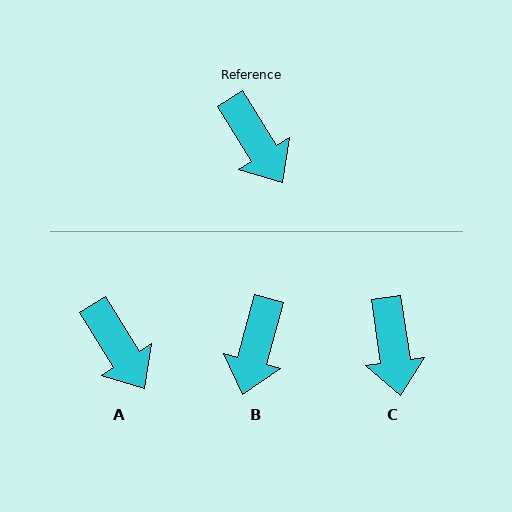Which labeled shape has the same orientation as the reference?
A.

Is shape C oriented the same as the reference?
No, it is off by about 24 degrees.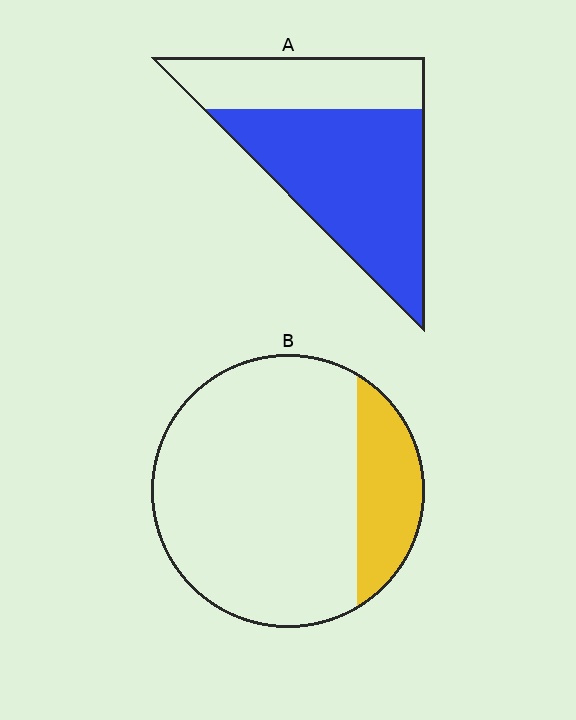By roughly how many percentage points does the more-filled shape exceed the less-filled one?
By roughly 45 percentage points (A over B).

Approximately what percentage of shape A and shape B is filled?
A is approximately 65% and B is approximately 20%.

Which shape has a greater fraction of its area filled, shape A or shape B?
Shape A.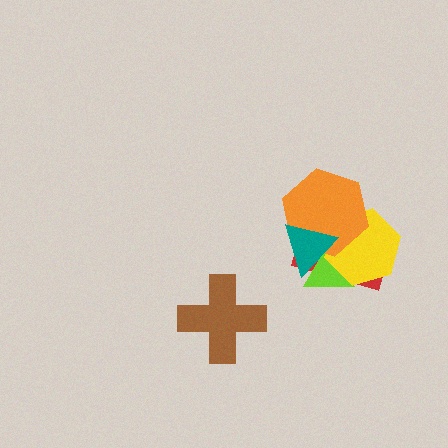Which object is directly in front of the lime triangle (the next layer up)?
The yellow hexagon is directly in front of the lime triangle.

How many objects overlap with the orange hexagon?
4 objects overlap with the orange hexagon.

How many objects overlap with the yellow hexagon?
4 objects overlap with the yellow hexagon.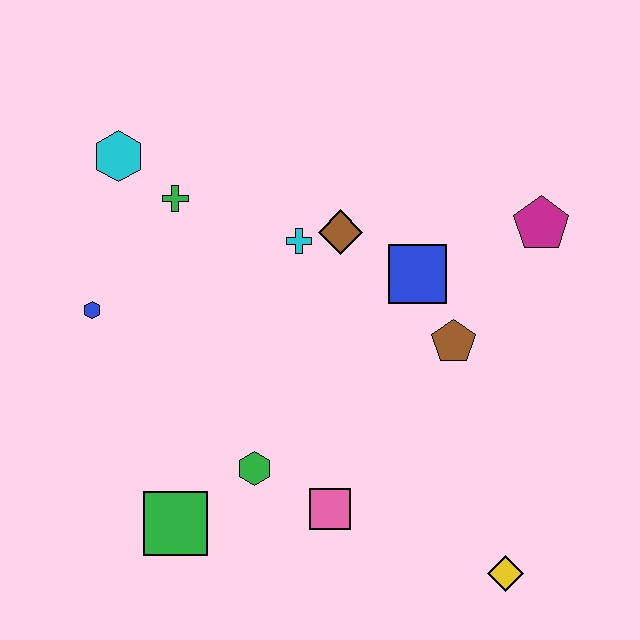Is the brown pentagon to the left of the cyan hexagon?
No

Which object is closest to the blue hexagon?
The green cross is closest to the blue hexagon.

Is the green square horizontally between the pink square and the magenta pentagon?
No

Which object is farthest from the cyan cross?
The yellow diamond is farthest from the cyan cross.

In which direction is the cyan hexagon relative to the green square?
The cyan hexagon is above the green square.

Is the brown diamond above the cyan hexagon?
No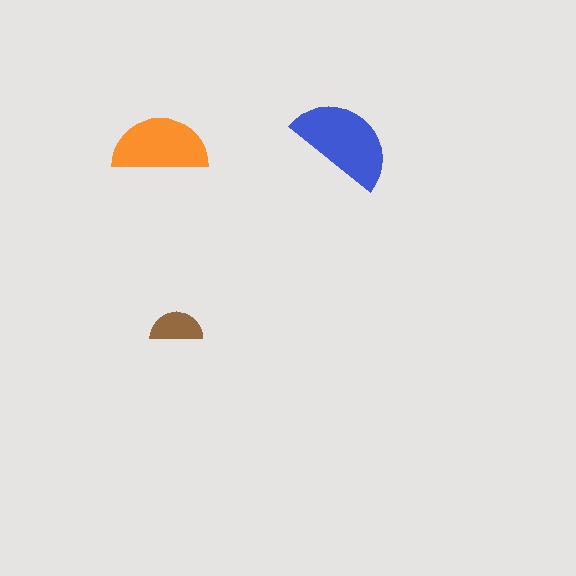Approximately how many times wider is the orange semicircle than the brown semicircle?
About 2 times wider.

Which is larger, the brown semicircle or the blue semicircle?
The blue one.